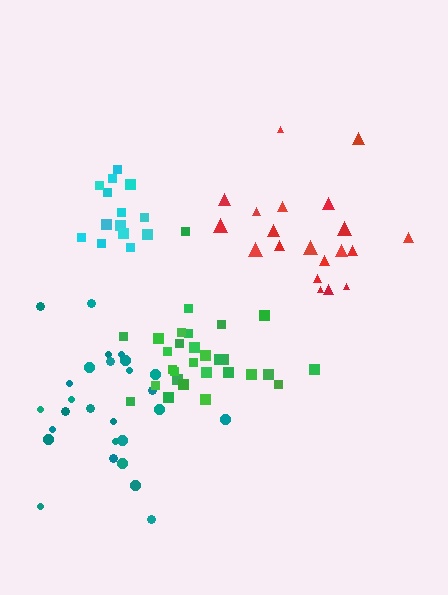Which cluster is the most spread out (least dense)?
Teal.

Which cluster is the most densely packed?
Cyan.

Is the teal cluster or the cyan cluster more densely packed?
Cyan.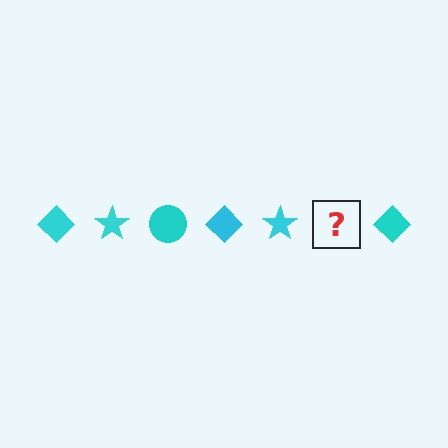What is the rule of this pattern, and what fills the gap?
The rule is that the pattern cycles through diamond, star, circle shapes in cyan. The gap should be filled with a cyan circle.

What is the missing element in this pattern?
The missing element is a cyan circle.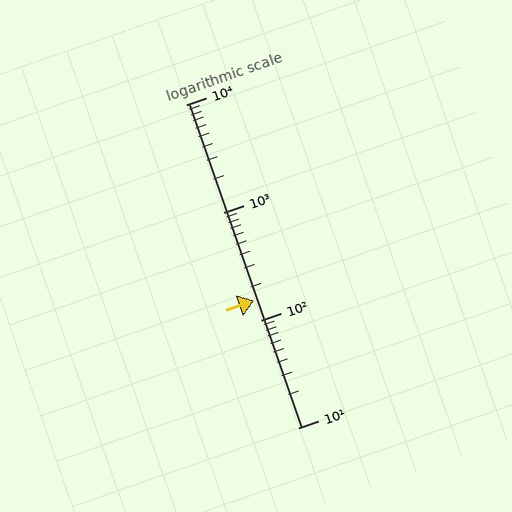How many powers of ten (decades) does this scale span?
The scale spans 3 decades, from 10 to 10000.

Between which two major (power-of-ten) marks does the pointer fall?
The pointer is between 100 and 1000.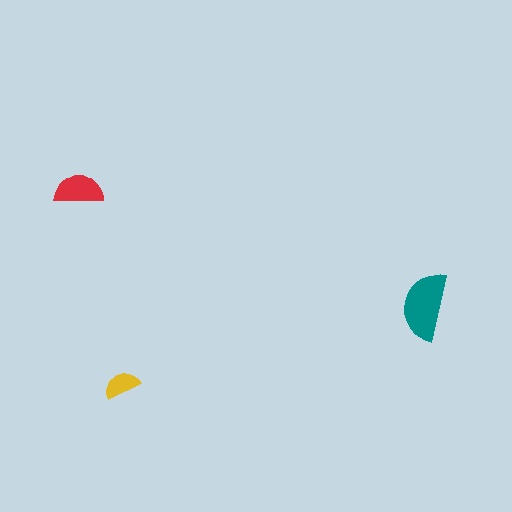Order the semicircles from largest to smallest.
the teal one, the red one, the yellow one.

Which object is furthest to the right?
The teal semicircle is rightmost.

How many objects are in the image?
There are 3 objects in the image.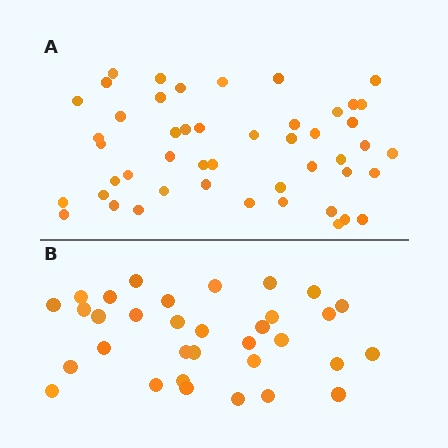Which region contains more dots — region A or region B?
Region A (the top region) has more dots.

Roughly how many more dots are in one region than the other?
Region A has approximately 15 more dots than region B.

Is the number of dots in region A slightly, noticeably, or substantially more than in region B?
Region A has substantially more. The ratio is roughly 1.5 to 1.